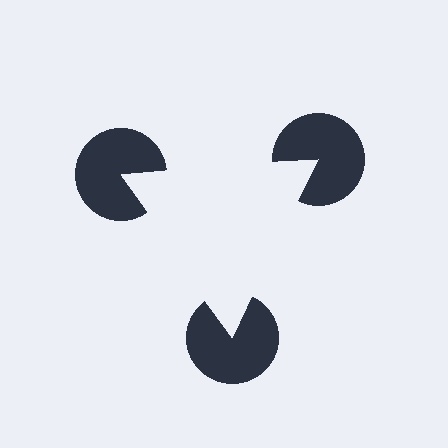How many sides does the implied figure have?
3 sides.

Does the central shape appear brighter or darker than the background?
It typically appears slightly brighter than the background, even though no actual brightness change is drawn.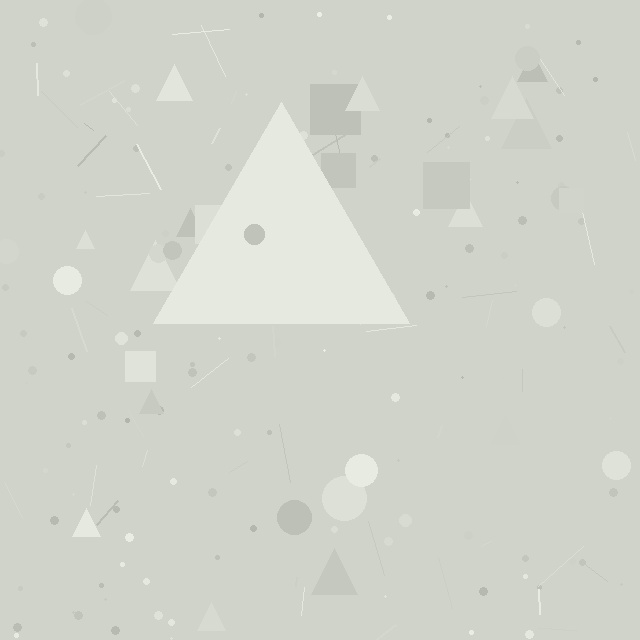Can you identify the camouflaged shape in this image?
The camouflaged shape is a triangle.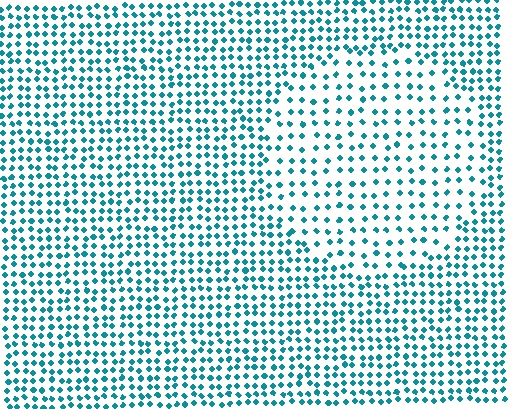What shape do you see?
I see a circle.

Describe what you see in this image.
The image contains small teal elements arranged at two different densities. A circle-shaped region is visible where the elements are less densely packed than the surrounding area.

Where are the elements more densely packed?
The elements are more densely packed outside the circle boundary.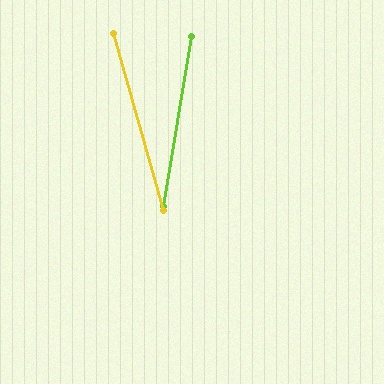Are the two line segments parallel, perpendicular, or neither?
Neither parallel nor perpendicular — they differ by about 25°.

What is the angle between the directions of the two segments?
Approximately 25 degrees.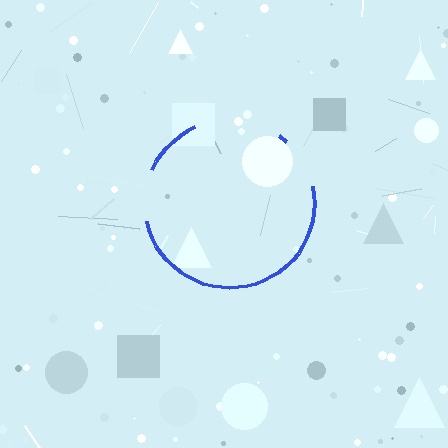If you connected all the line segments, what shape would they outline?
They would outline a circle.